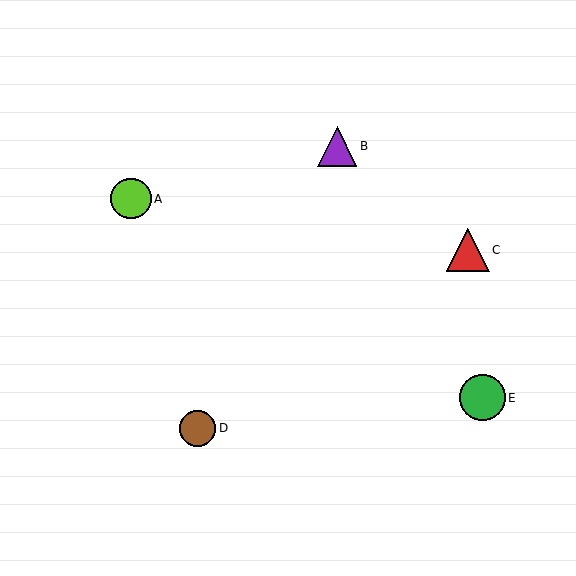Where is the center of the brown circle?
The center of the brown circle is at (198, 428).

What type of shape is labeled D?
Shape D is a brown circle.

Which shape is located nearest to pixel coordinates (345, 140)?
The purple triangle (labeled B) at (337, 146) is nearest to that location.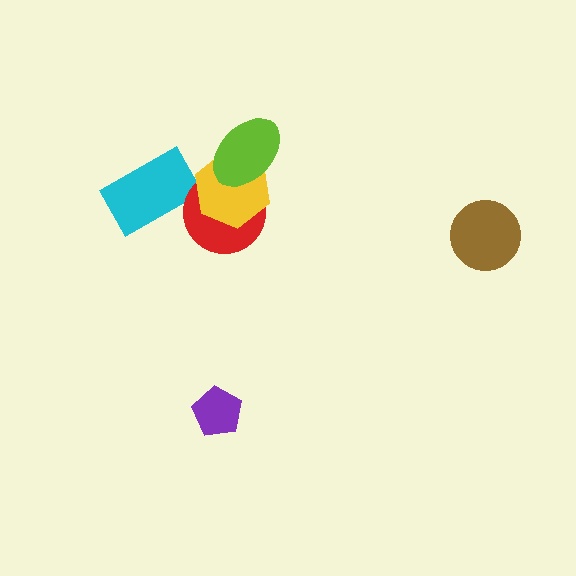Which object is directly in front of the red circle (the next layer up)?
The yellow hexagon is directly in front of the red circle.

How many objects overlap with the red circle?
3 objects overlap with the red circle.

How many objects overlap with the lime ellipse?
2 objects overlap with the lime ellipse.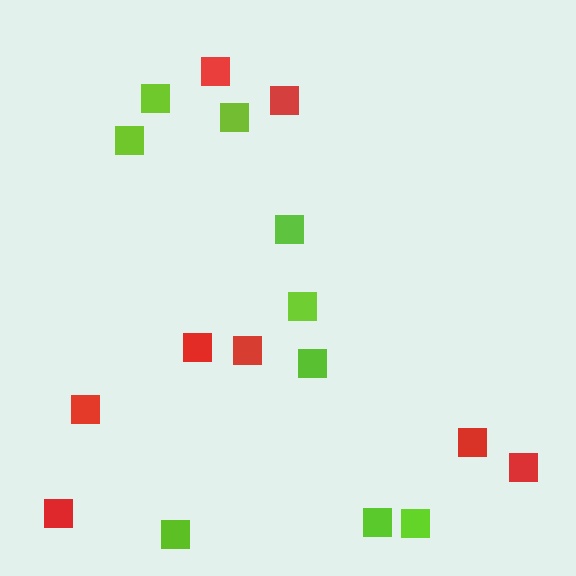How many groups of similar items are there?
There are 2 groups: one group of red squares (8) and one group of lime squares (9).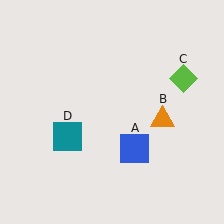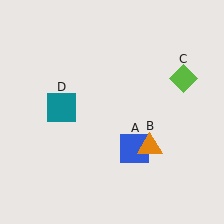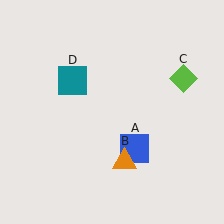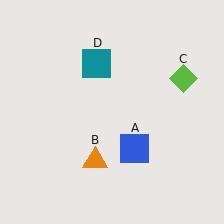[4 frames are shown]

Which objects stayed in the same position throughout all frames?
Blue square (object A) and lime diamond (object C) remained stationary.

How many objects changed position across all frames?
2 objects changed position: orange triangle (object B), teal square (object D).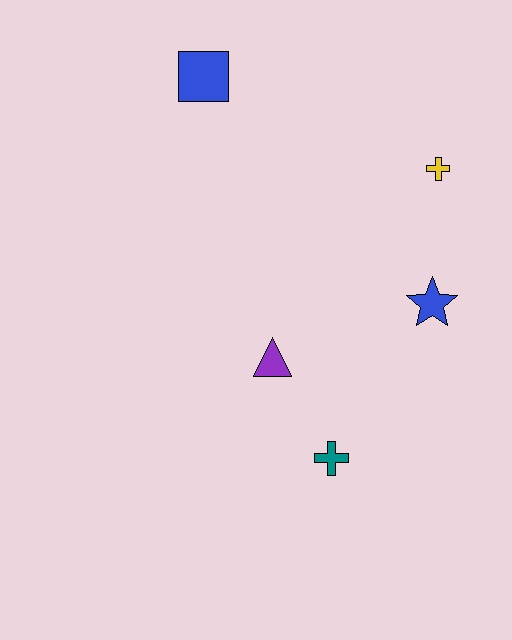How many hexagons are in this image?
There are no hexagons.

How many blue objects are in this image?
There are 2 blue objects.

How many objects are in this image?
There are 5 objects.